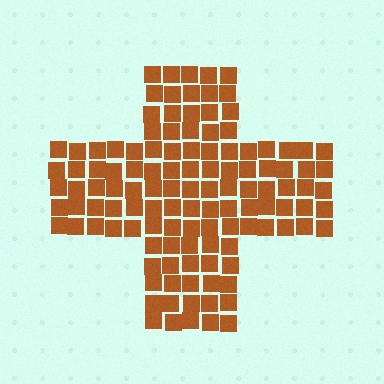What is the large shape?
The large shape is a cross.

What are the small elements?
The small elements are squares.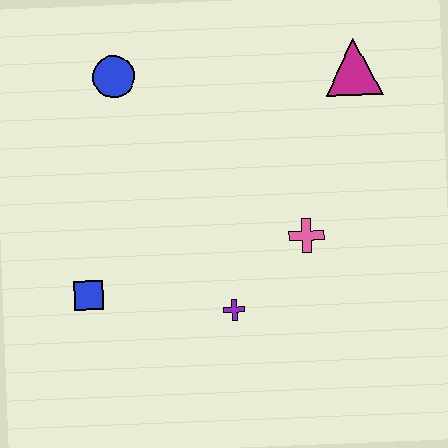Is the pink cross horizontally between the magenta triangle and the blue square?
Yes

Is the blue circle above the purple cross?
Yes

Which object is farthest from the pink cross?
The blue circle is farthest from the pink cross.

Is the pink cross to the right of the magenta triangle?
No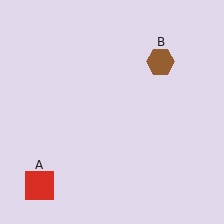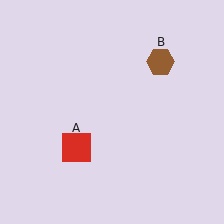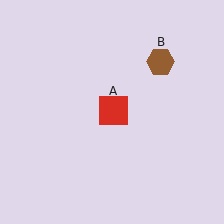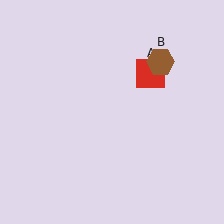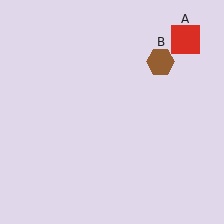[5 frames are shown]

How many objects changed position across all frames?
1 object changed position: red square (object A).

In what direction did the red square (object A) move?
The red square (object A) moved up and to the right.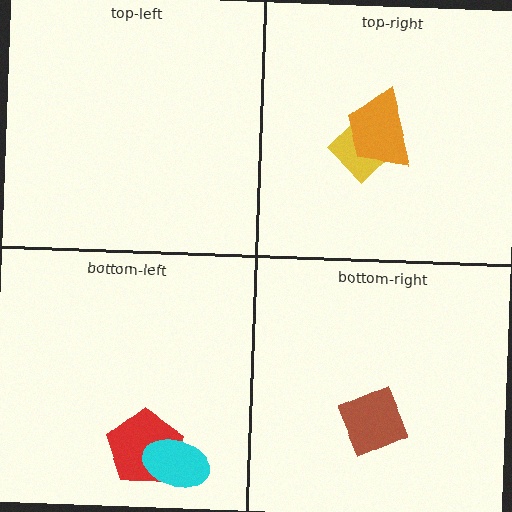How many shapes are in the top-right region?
2.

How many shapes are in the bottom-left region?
2.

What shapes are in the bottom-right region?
The brown square.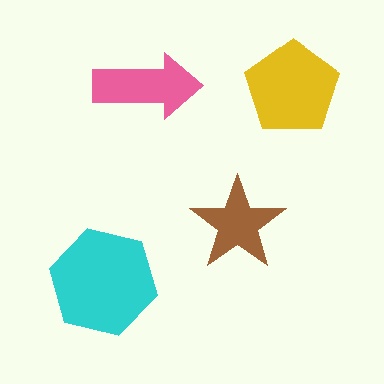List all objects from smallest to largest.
The brown star, the pink arrow, the yellow pentagon, the cyan hexagon.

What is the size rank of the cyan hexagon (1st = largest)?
1st.